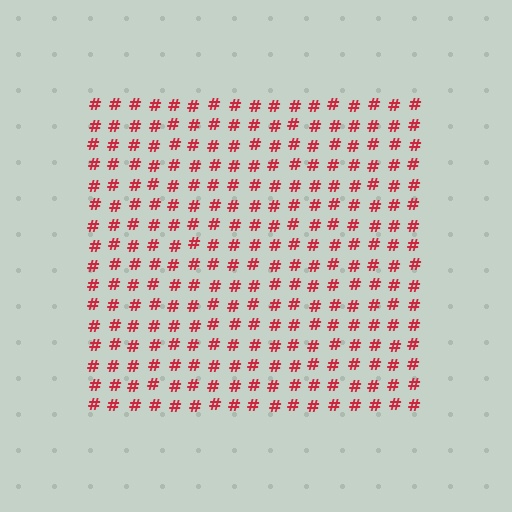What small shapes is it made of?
It is made of small hash symbols.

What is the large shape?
The large shape is a square.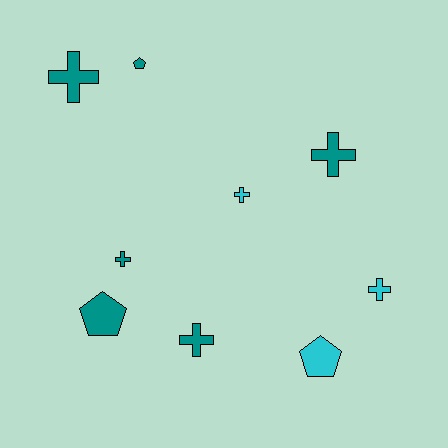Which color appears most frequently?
Teal, with 6 objects.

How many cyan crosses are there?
There are 2 cyan crosses.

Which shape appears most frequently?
Cross, with 6 objects.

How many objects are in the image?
There are 9 objects.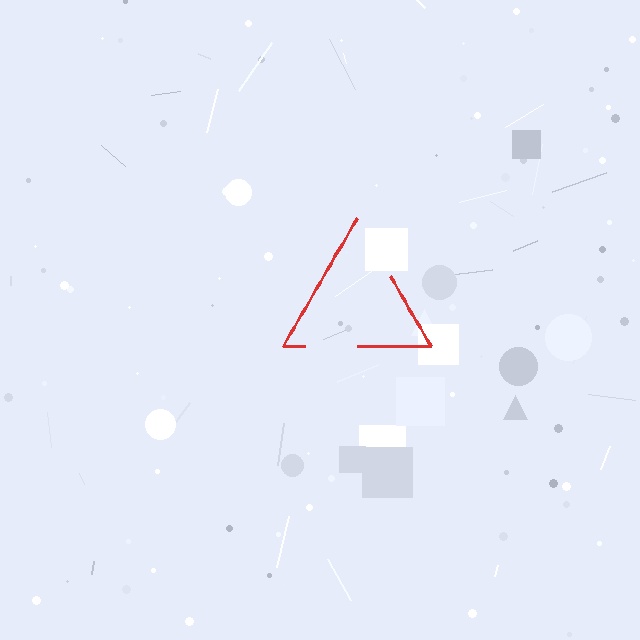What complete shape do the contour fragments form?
The contour fragments form a triangle.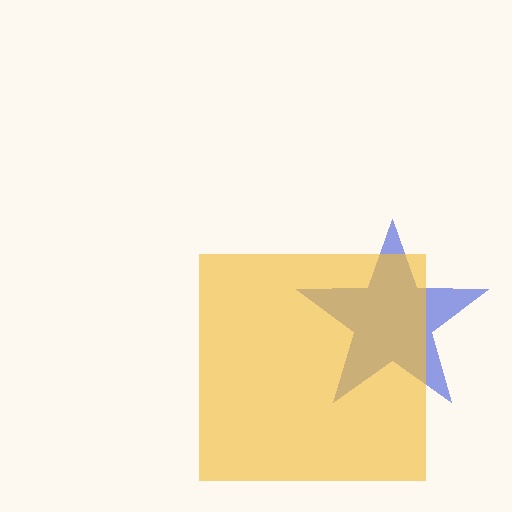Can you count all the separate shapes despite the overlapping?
Yes, there are 2 separate shapes.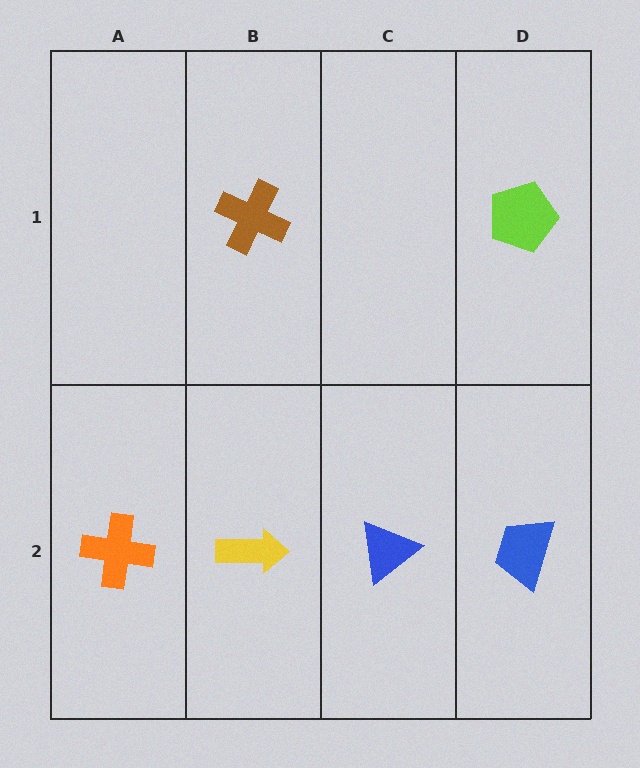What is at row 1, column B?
A brown cross.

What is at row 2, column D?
A blue trapezoid.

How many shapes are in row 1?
2 shapes.